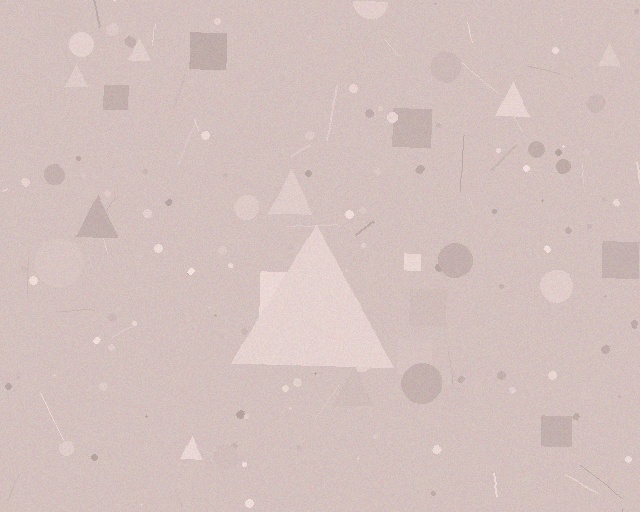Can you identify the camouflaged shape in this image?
The camouflaged shape is a triangle.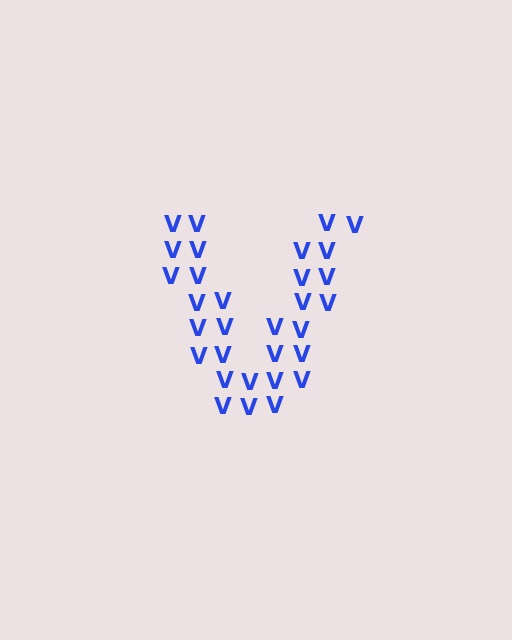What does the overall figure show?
The overall figure shows the letter V.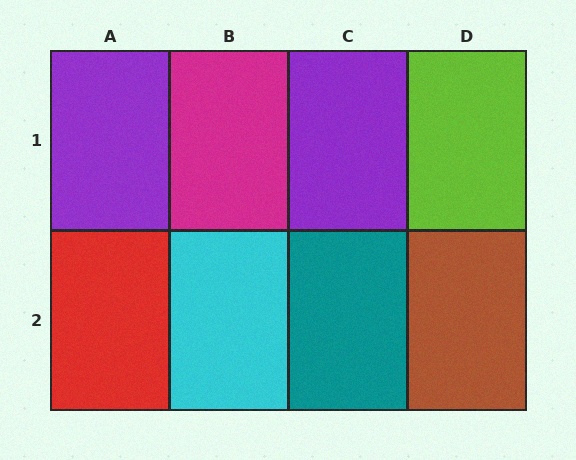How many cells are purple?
2 cells are purple.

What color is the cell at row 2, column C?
Teal.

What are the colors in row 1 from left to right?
Purple, magenta, purple, lime.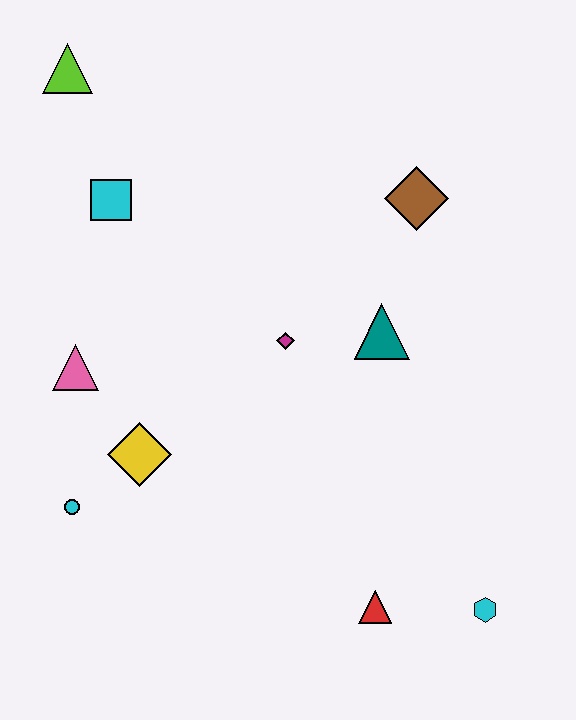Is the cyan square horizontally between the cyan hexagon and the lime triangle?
Yes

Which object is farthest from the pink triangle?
The cyan hexagon is farthest from the pink triangle.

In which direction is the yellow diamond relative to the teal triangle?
The yellow diamond is to the left of the teal triangle.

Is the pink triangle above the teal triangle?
No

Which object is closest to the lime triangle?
The cyan square is closest to the lime triangle.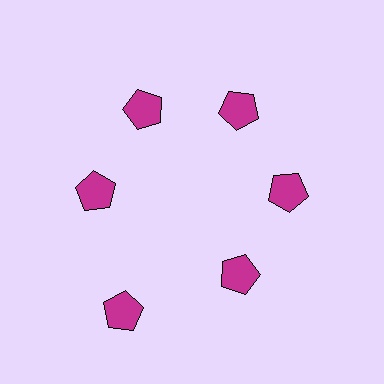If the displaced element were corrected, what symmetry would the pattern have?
It would have 6-fold rotational symmetry — the pattern would map onto itself every 60 degrees.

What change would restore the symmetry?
The symmetry would be restored by moving it inward, back onto the ring so that all 6 pentagons sit at equal angles and equal distance from the center.